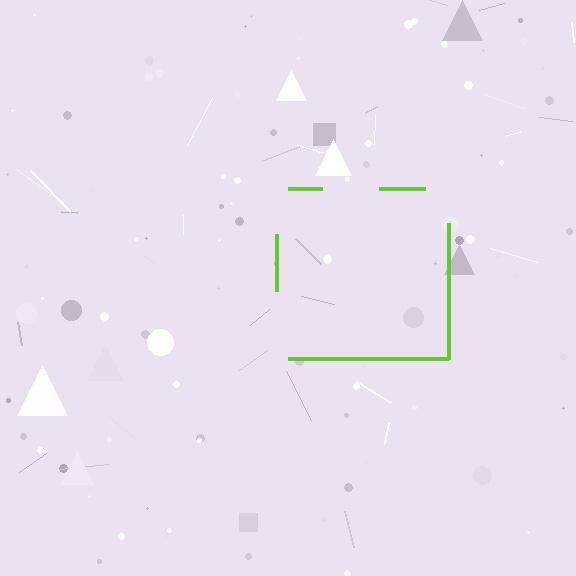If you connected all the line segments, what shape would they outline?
They would outline a square.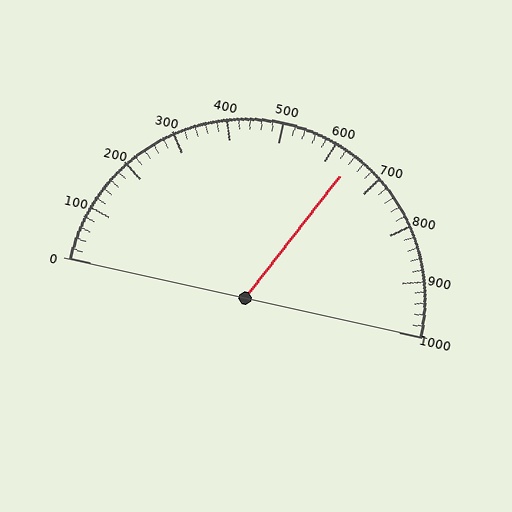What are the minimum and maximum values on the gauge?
The gauge ranges from 0 to 1000.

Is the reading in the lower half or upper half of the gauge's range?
The reading is in the upper half of the range (0 to 1000).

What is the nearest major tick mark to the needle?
The nearest major tick mark is 600.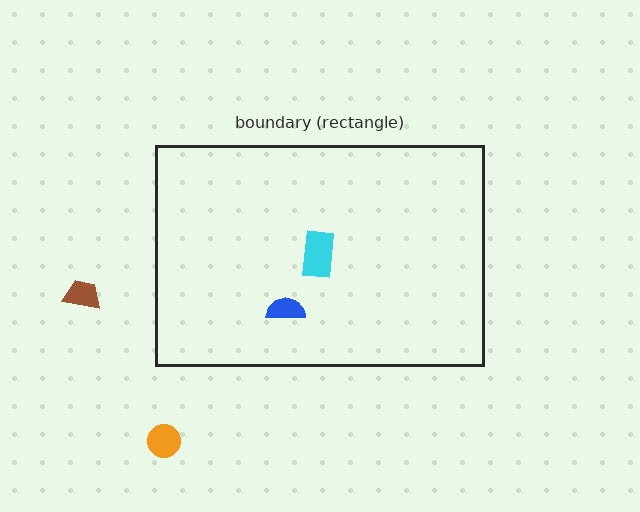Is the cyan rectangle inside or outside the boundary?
Inside.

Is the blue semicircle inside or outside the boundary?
Inside.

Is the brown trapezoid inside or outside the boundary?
Outside.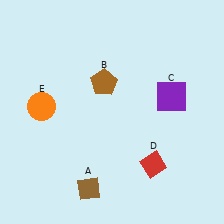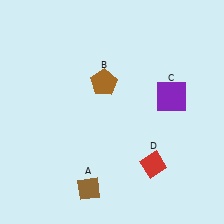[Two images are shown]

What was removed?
The orange circle (E) was removed in Image 2.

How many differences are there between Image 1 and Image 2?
There is 1 difference between the two images.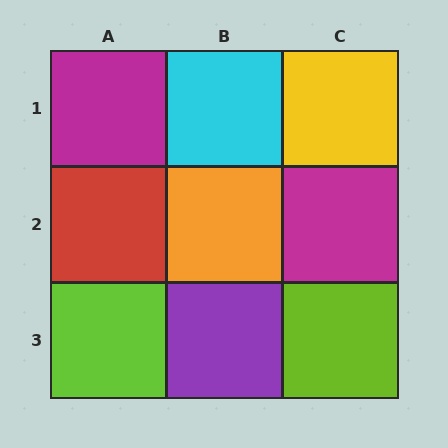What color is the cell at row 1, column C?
Yellow.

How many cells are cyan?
1 cell is cyan.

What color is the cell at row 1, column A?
Magenta.